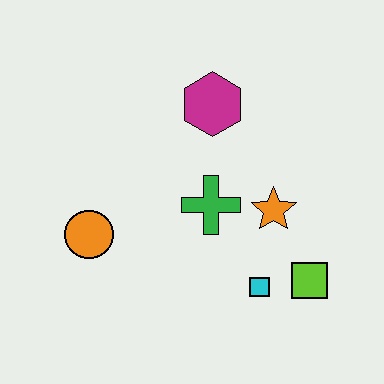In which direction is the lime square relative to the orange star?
The lime square is below the orange star.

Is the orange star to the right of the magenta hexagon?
Yes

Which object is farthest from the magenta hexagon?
The lime square is farthest from the magenta hexagon.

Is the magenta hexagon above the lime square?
Yes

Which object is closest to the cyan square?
The lime square is closest to the cyan square.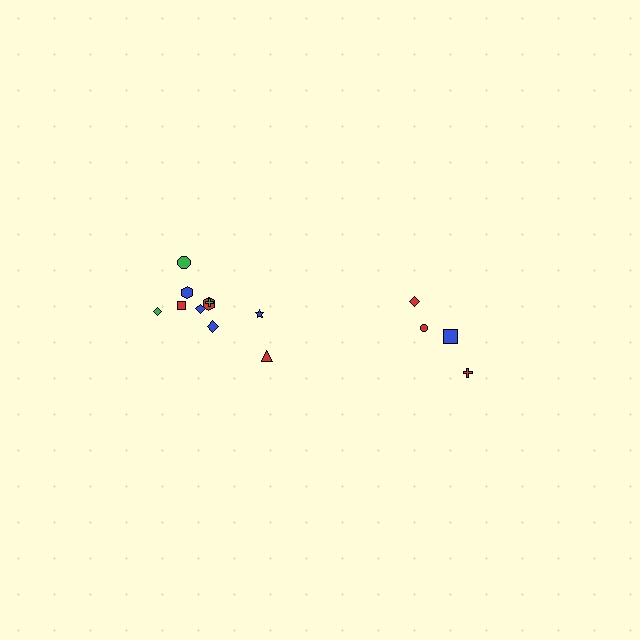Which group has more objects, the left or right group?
The left group.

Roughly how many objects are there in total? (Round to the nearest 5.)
Roughly 15 objects in total.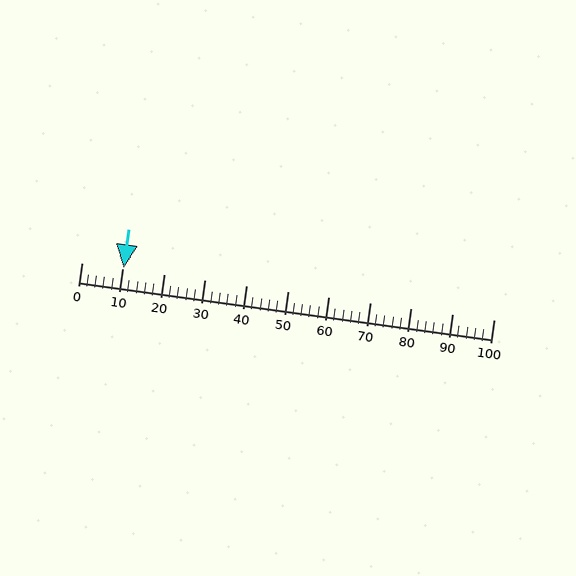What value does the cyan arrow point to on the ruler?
The cyan arrow points to approximately 10.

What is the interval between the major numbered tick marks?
The major tick marks are spaced 10 units apart.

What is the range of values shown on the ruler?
The ruler shows values from 0 to 100.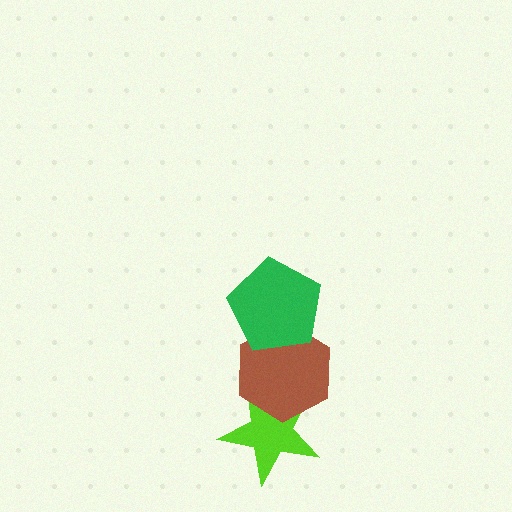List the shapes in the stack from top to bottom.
From top to bottom: the green pentagon, the brown hexagon, the lime star.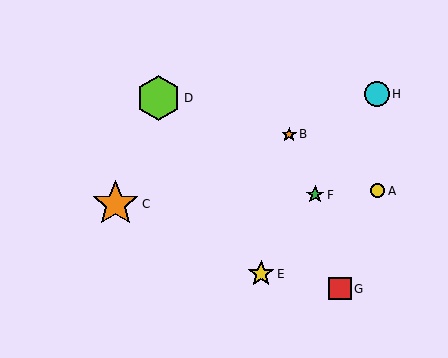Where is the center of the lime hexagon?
The center of the lime hexagon is at (158, 98).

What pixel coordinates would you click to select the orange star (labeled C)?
Click at (115, 204) to select the orange star C.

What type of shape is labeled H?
Shape H is a cyan circle.